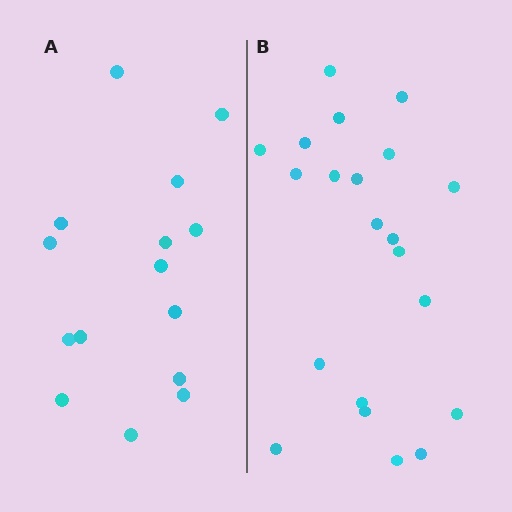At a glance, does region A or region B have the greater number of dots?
Region B (the right region) has more dots.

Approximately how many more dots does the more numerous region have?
Region B has about 6 more dots than region A.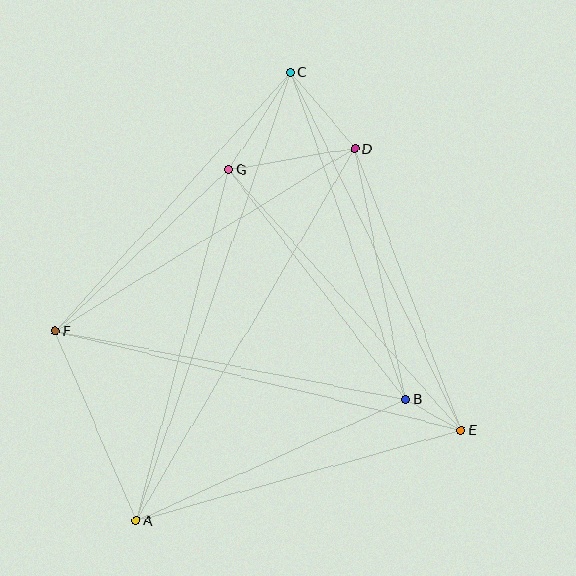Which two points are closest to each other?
Points B and E are closest to each other.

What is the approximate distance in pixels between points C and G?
The distance between C and G is approximately 116 pixels.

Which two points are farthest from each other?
Points A and C are farthest from each other.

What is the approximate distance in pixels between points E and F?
The distance between E and F is approximately 418 pixels.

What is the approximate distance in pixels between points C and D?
The distance between C and D is approximately 100 pixels.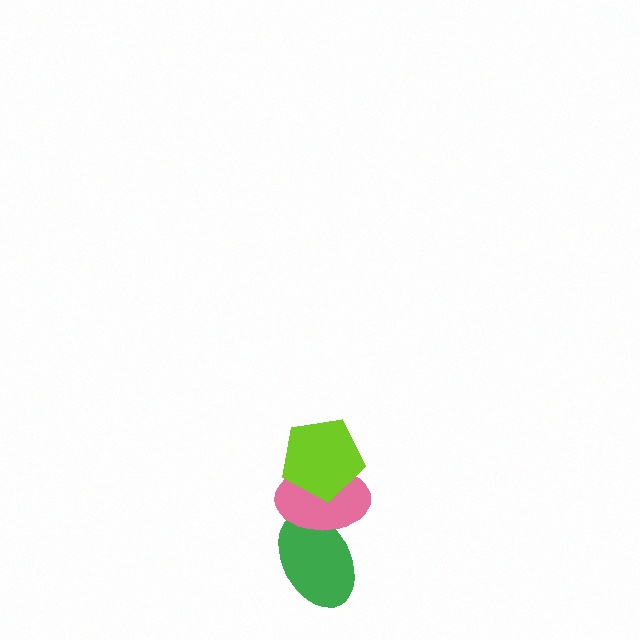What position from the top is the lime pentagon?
The lime pentagon is 1st from the top.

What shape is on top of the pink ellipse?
The lime pentagon is on top of the pink ellipse.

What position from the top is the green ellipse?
The green ellipse is 3rd from the top.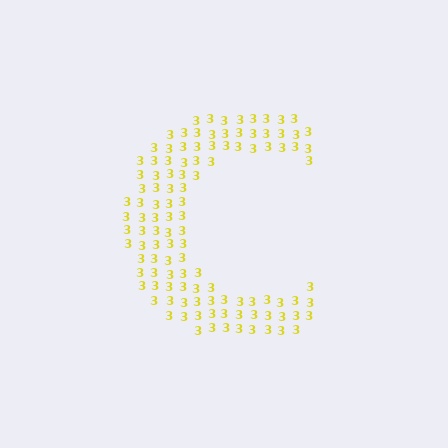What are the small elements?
The small elements are digit 3's.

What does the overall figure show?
The overall figure shows the letter C.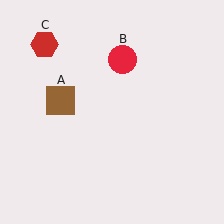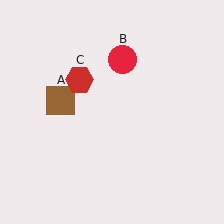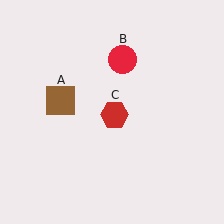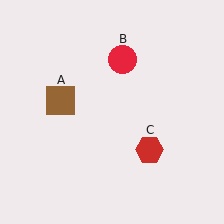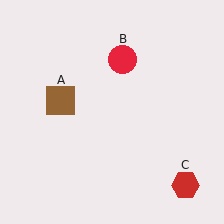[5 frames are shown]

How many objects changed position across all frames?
1 object changed position: red hexagon (object C).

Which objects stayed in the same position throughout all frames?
Brown square (object A) and red circle (object B) remained stationary.